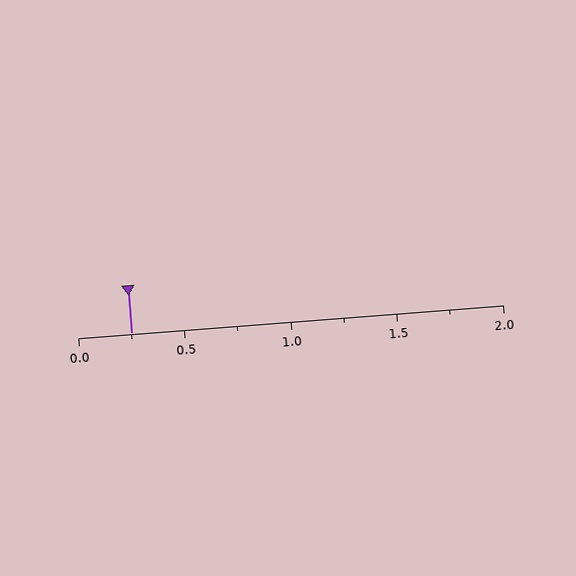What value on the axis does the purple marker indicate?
The marker indicates approximately 0.25.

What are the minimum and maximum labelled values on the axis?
The axis runs from 0.0 to 2.0.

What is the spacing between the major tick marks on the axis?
The major ticks are spaced 0.5 apart.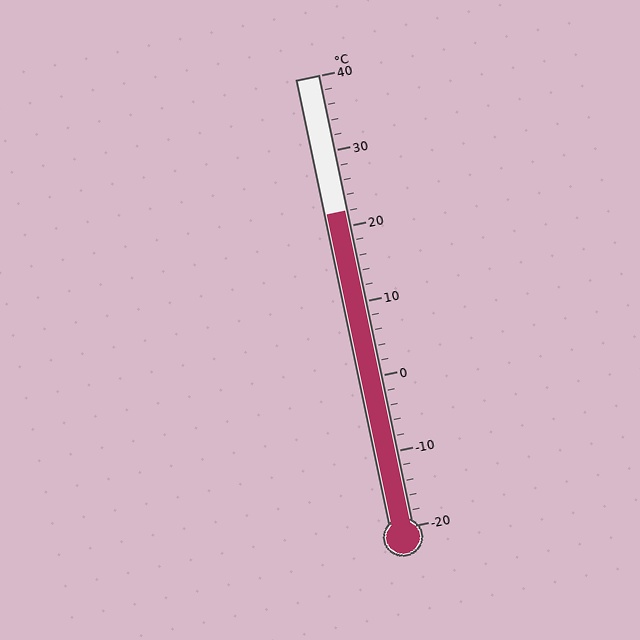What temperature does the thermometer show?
The thermometer shows approximately 22°C.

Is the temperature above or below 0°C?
The temperature is above 0°C.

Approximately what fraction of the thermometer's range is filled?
The thermometer is filled to approximately 70% of its range.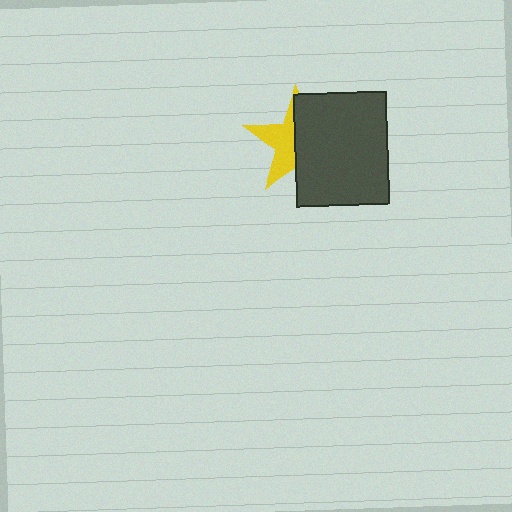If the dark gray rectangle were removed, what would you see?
You would see the complete yellow star.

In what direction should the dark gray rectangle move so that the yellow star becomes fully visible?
The dark gray rectangle should move right. That is the shortest direction to clear the overlap and leave the yellow star fully visible.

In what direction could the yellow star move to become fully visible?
The yellow star could move left. That would shift it out from behind the dark gray rectangle entirely.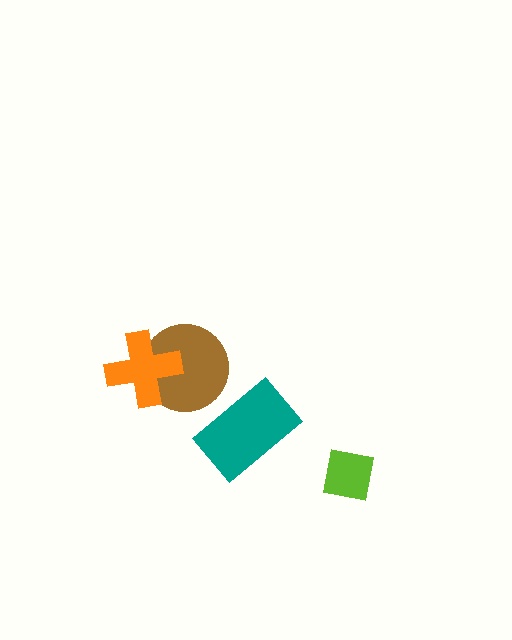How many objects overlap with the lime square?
0 objects overlap with the lime square.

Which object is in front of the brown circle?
The orange cross is in front of the brown circle.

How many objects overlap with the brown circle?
1 object overlaps with the brown circle.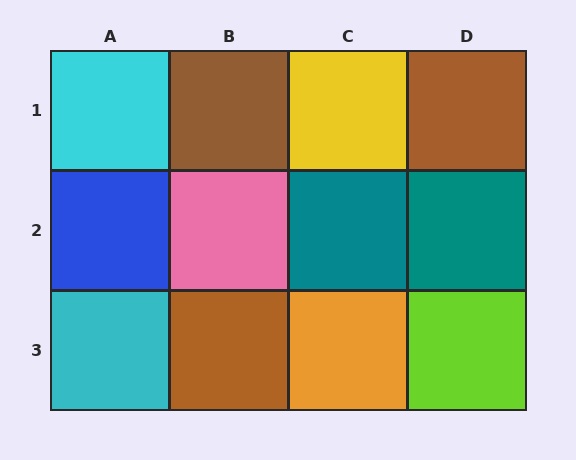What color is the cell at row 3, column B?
Brown.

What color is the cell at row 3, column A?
Cyan.